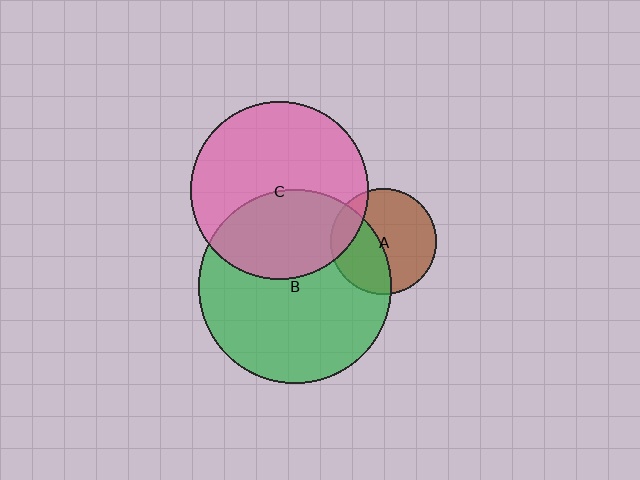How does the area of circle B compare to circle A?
Approximately 3.3 times.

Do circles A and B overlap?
Yes.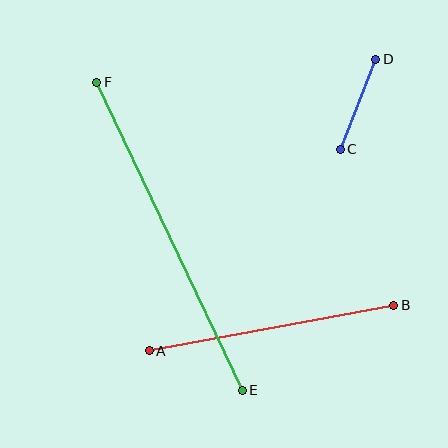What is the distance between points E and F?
The distance is approximately 341 pixels.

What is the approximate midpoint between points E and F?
The midpoint is at approximately (169, 236) pixels.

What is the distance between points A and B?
The distance is approximately 249 pixels.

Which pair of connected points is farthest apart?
Points E and F are farthest apart.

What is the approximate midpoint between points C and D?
The midpoint is at approximately (358, 104) pixels.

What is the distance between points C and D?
The distance is approximately 97 pixels.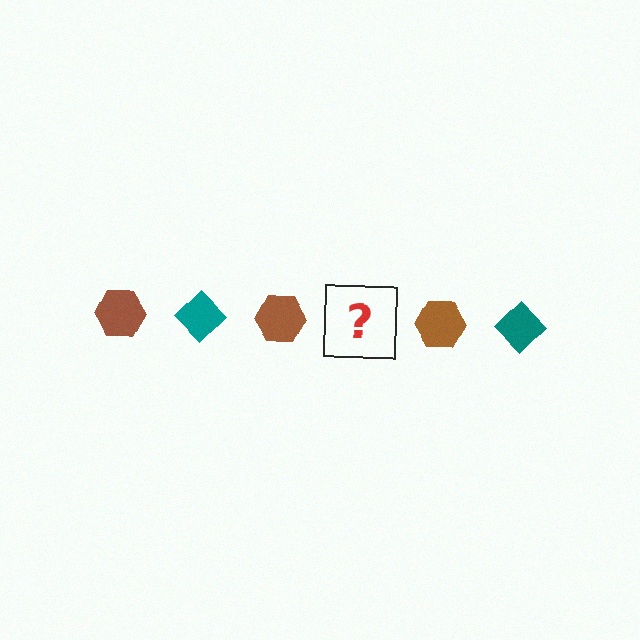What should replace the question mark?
The question mark should be replaced with a teal diamond.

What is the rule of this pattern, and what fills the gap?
The rule is that the pattern alternates between brown hexagon and teal diamond. The gap should be filled with a teal diamond.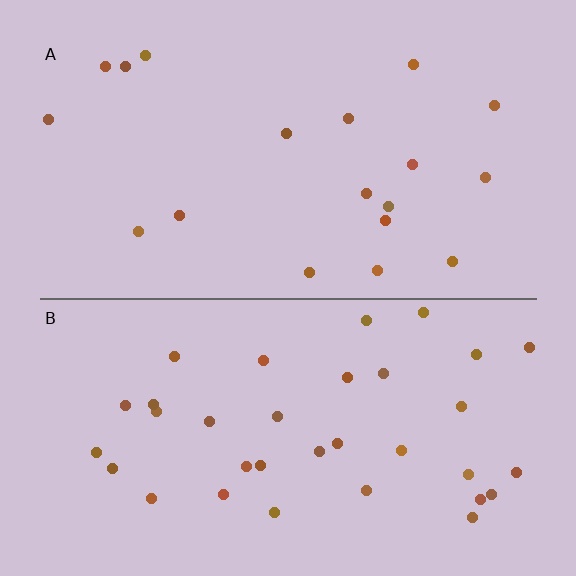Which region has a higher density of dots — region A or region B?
B (the bottom).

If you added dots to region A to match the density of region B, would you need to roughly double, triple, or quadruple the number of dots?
Approximately double.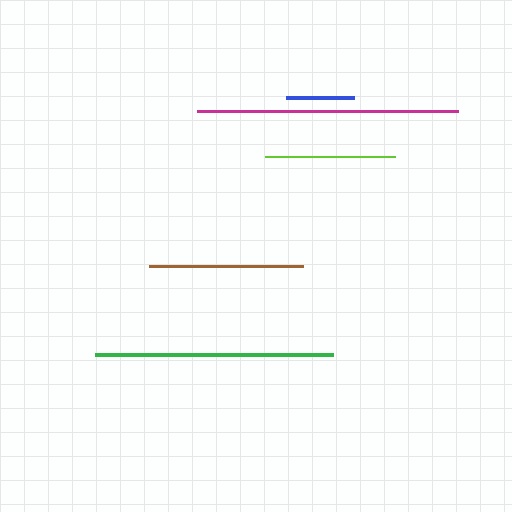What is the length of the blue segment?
The blue segment is approximately 67 pixels long.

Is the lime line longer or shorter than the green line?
The green line is longer than the lime line.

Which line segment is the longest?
The magenta line is the longest at approximately 262 pixels.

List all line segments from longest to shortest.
From longest to shortest: magenta, green, brown, lime, blue.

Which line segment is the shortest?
The blue line is the shortest at approximately 67 pixels.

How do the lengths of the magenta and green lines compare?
The magenta and green lines are approximately the same length.